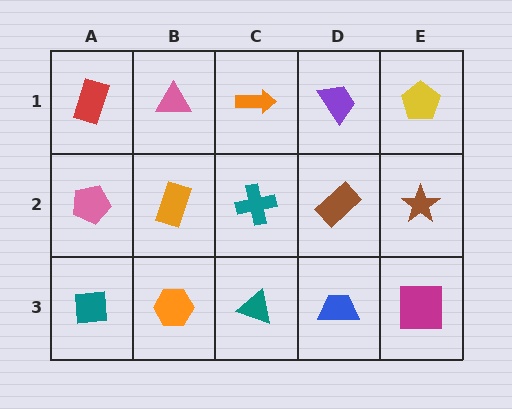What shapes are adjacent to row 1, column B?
An orange rectangle (row 2, column B), a red rectangle (row 1, column A), an orange arrow (row 1, column C).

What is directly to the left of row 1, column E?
A purple trapezoid.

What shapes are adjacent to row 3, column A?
A pink pentagon (row 2, column A), an orange hexagon (row 3, column B).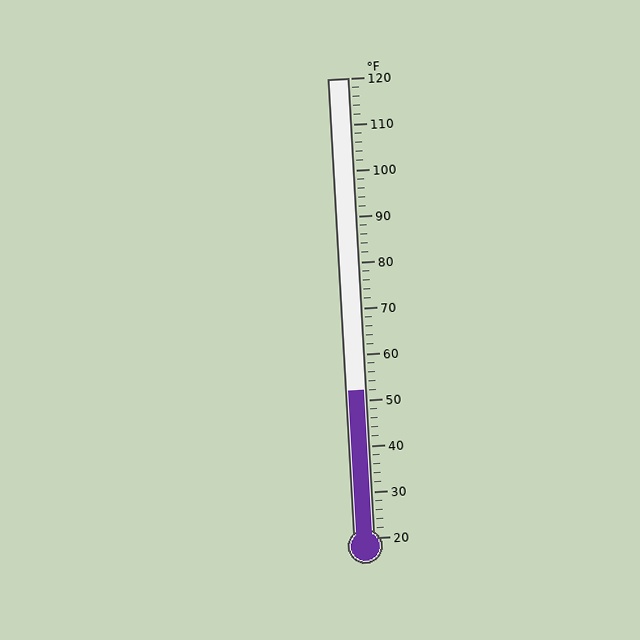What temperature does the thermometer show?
The thermometer shows approximately 52°F.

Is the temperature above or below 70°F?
The temperature is below 70°F.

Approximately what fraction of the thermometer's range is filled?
The thermometer is filled to approximately 30% of its range.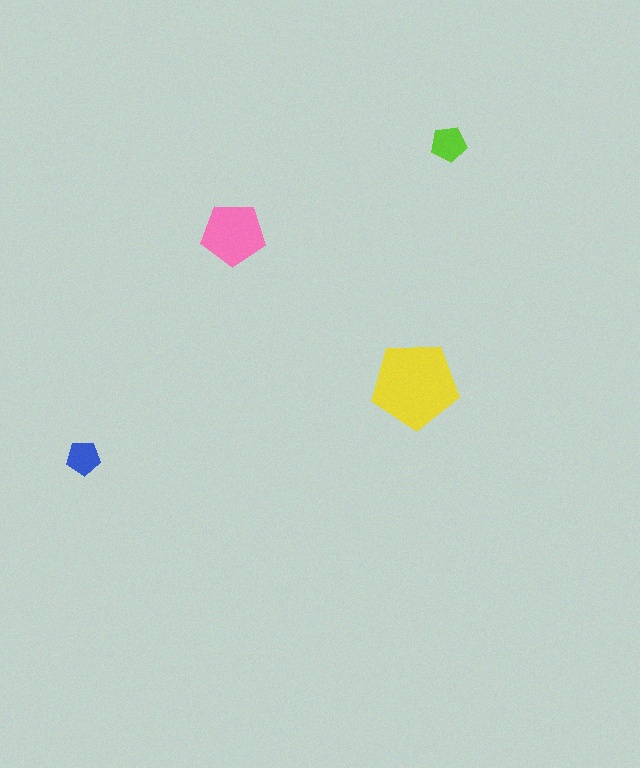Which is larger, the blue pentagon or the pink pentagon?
The pink one.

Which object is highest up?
The lime pentagon is topmost.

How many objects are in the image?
There are 4 objects in the image.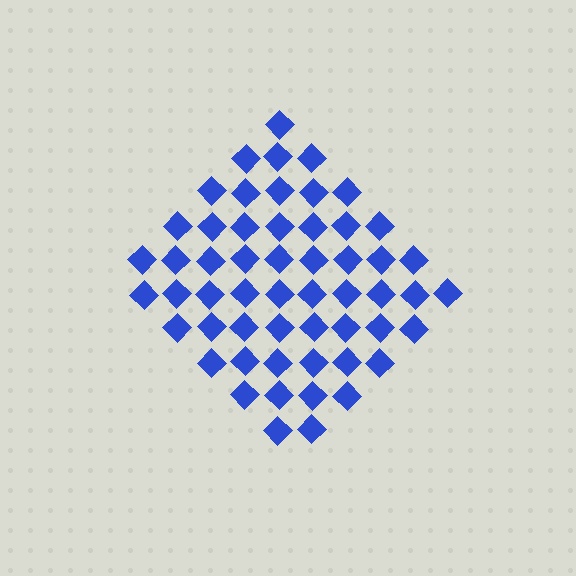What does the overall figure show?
The overall figure shows a diamond.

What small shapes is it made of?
It is made of small diamonds.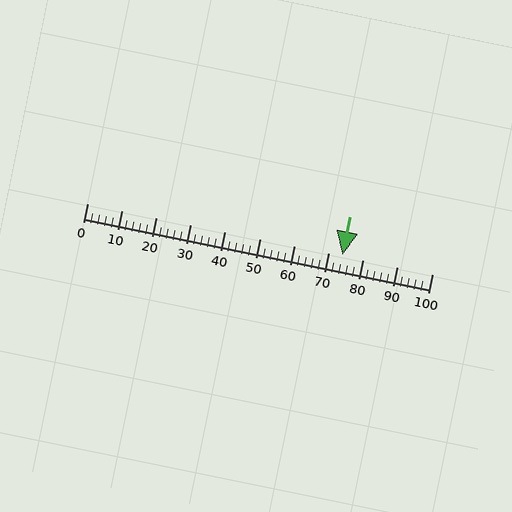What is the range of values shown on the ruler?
The ruler shows values from 0 to 100.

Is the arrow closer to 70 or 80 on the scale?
The arrow is closer to 70.